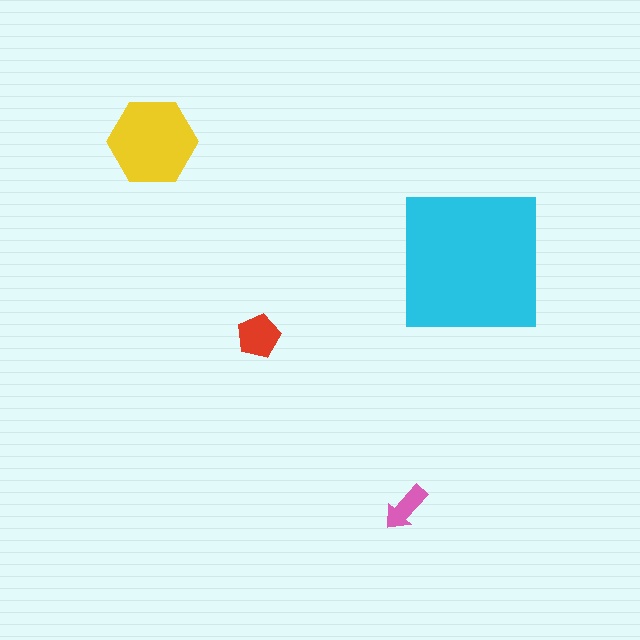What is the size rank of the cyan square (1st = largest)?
1st.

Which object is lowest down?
The pink arrow is bottommost.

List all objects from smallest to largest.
The pink arrow, the red pentagon, the yellow hexagon, the cyan square.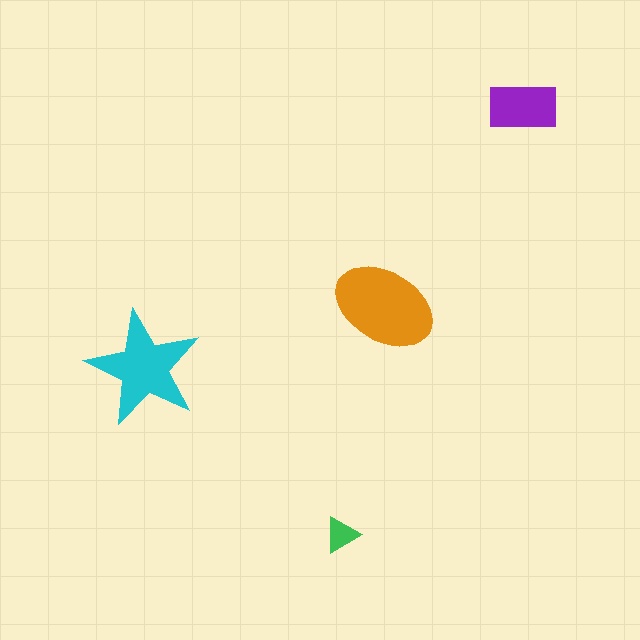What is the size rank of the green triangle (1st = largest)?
4th.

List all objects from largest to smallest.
The orange ellipse, the cyan star, the purple rectangle, the green triangle.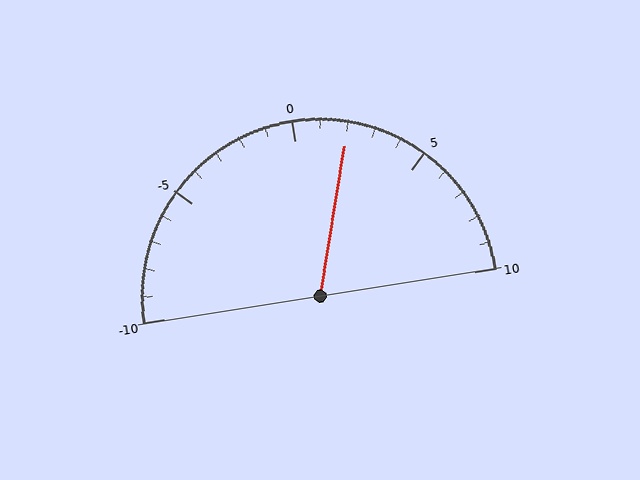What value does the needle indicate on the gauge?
The needle indicates approximately 2.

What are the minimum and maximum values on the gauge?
The gauge ranges from -10 to 10.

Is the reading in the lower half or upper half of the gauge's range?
The reading is in the upper half of the range (-10 to 10).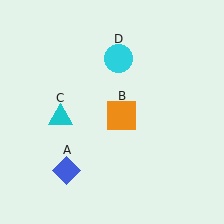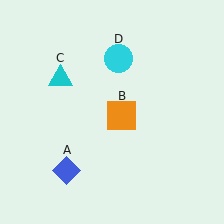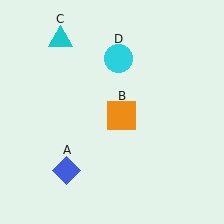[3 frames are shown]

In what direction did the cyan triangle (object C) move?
The cyan triangle (object C) moved up.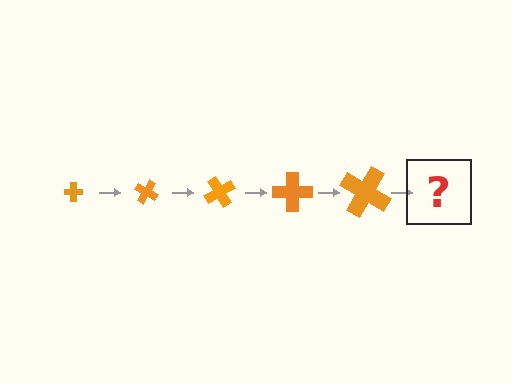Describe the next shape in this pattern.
It should be a cross, larger than the previous one and rotated 150 degrees from the start.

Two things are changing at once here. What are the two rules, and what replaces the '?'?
The two rules are that the cross grows larger each step and it rotates 30 degrees each step. The '?' should be a cross, larger than the previous one and rotated 150 degrees from the start.